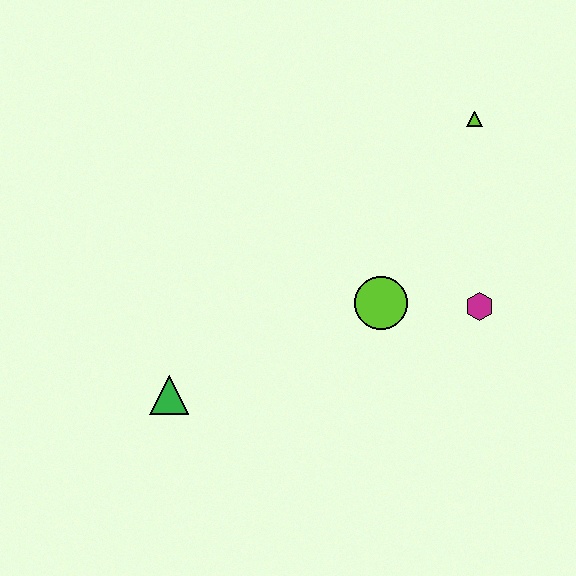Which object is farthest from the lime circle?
The green triangle is farthest from the lime circle.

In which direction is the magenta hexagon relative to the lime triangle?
The magenta hexagon is below the lime triangle.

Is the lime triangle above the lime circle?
Yes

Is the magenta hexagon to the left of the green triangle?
No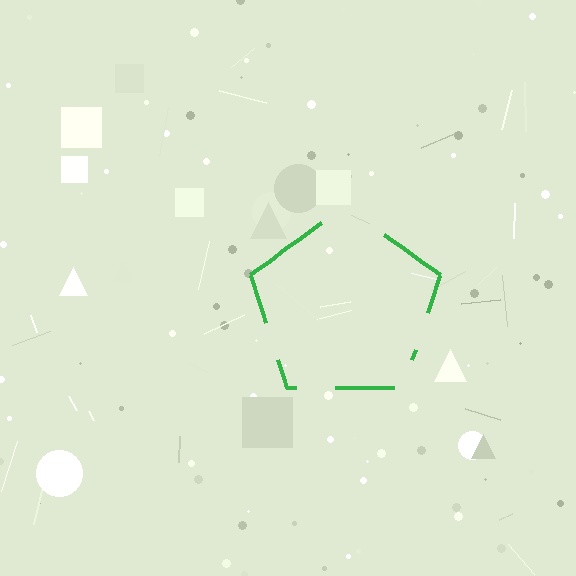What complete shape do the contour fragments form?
The contour fragments form a pentagon.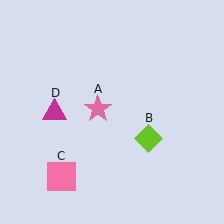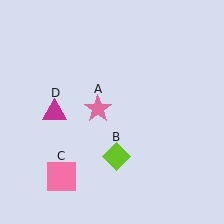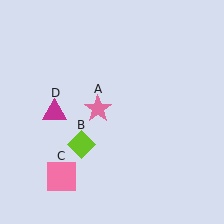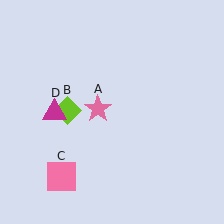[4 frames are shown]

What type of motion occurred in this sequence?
The lime diamond (object B) rotated clockwise around the center of the scene.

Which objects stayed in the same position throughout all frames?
Pink star (object A) and pink square (object C) and magenta triangle (object D) remained stationary.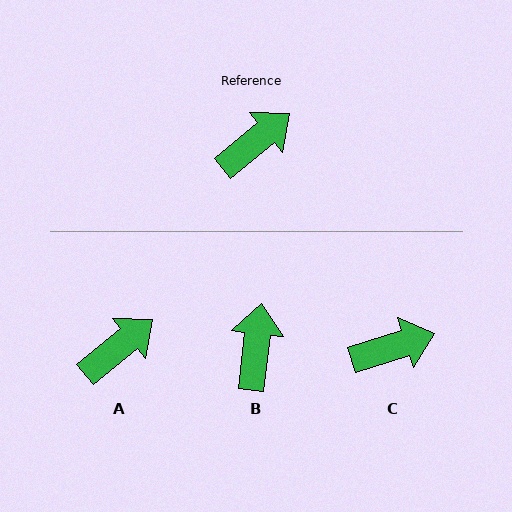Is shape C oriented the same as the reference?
No, it is off by about 22 degrees.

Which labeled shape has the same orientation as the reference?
A.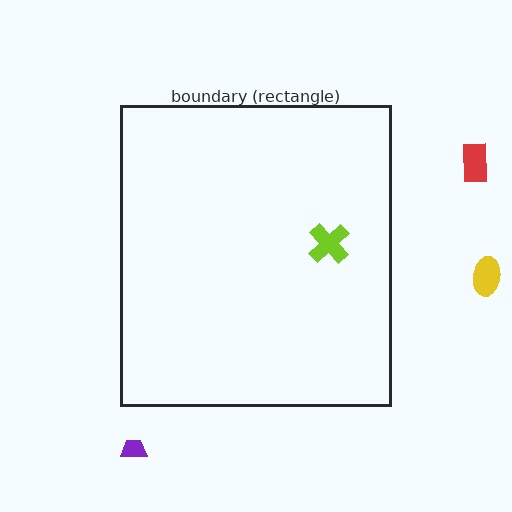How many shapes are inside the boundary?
1 inside, 3 outside.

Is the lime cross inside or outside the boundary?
Inside.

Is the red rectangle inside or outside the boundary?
Outside.